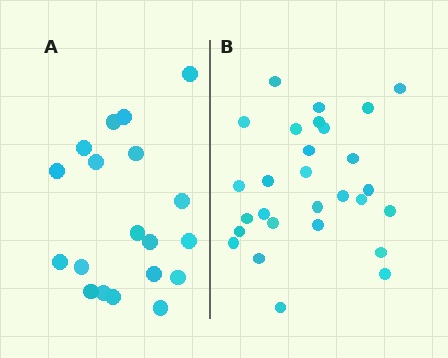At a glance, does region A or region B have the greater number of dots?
Region B (the right region) has more dots.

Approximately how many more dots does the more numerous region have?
Region B has roughly 8 or so more dots than region A.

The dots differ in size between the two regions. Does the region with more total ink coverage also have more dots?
No. Region A has more total ink coverage because its dots are larger, but region B actually contains more individual dots. Total area can be misleading — the number of items is what matters here.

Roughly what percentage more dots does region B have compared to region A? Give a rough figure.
About 45% more.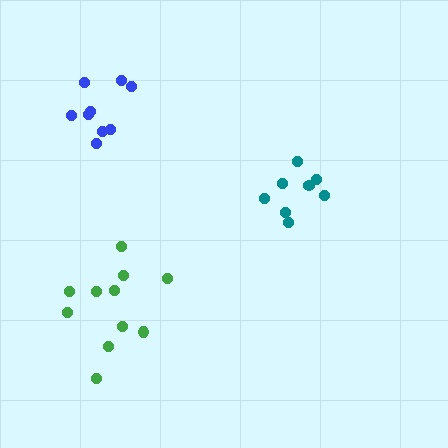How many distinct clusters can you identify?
There are 3 distinct clusters.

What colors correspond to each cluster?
The clusters are colored: teal, green, blue.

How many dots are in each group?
Group 1: 8 dots, Group 2: 11 dots, Group 3: 9 dots (28 total).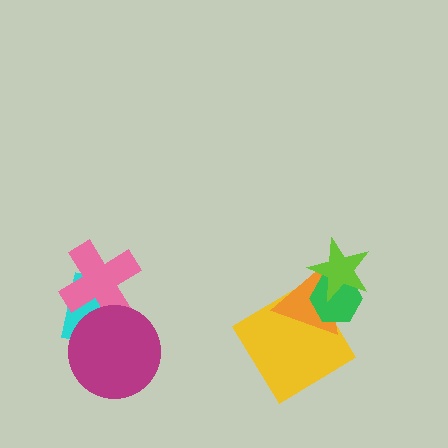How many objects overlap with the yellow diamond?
2 objects overlap with the yellow diamond.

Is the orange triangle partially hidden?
Yes, it is partially covered by another shape.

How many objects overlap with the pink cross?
2 objects overlap with the pink cross.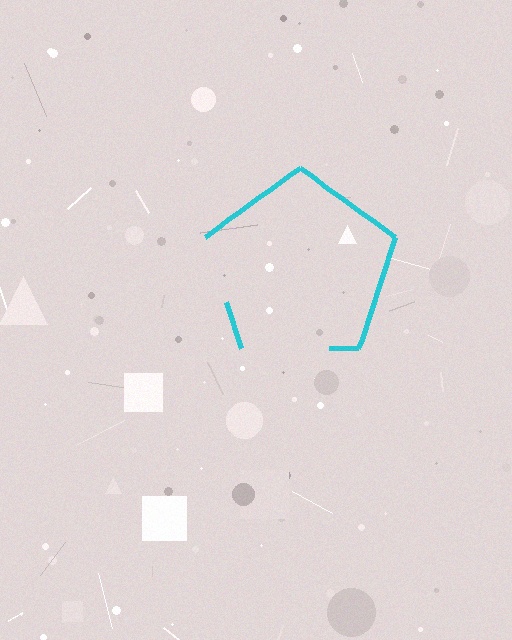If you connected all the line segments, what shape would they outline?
They would outline a pentagon.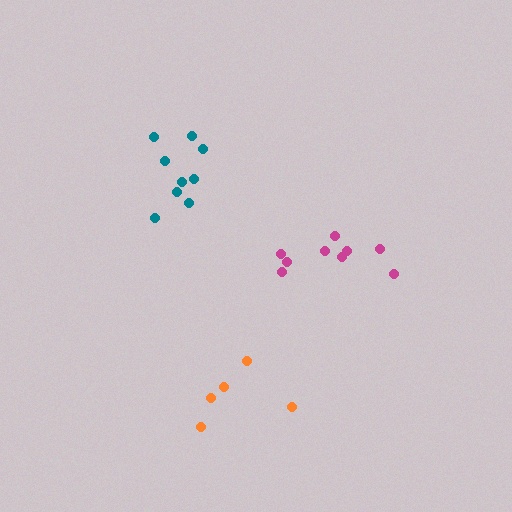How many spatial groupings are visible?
There are 3 spatial groupings.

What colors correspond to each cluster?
The clusters are colored: magenta, orange, teal.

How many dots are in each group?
Group 1: 9 dots, Group 2: 5 dots, Group 3: 9 dots (23 total).